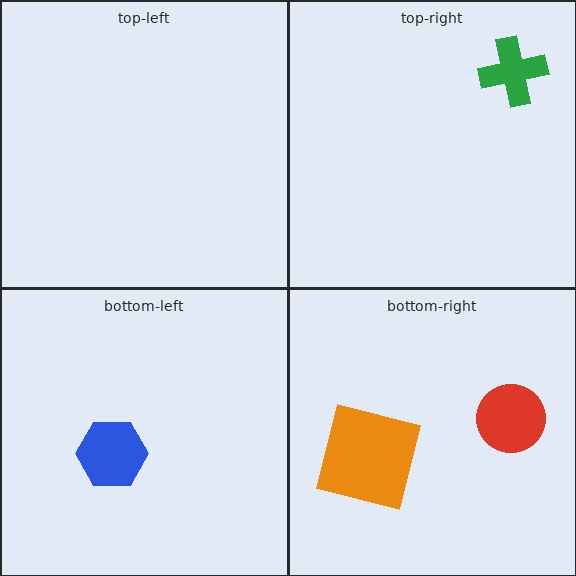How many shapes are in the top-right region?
1.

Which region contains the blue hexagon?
The bottom-left region.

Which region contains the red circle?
The bottom-right region.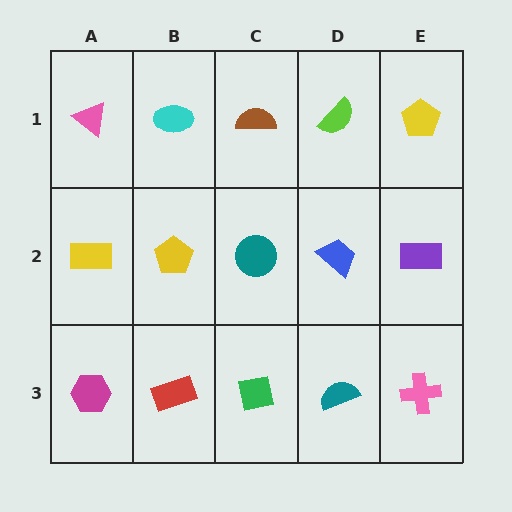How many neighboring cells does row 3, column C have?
3.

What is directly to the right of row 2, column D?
A purple rectangle.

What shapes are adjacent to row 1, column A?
A yellow rectangle (row 2, column A), a cyan ellipse (row 1, column B).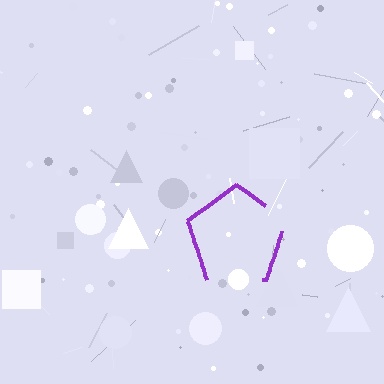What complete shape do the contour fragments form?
The contour fragments form a pentagon.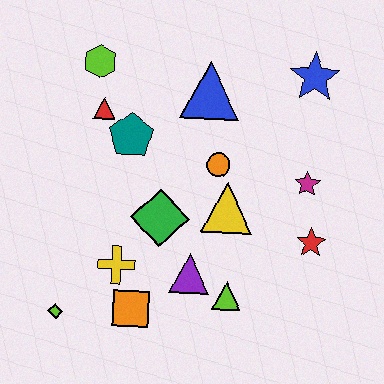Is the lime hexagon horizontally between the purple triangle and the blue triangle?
No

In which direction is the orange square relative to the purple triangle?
The orange square is to the left of the purple triangle.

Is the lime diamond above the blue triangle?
No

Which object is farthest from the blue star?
The lime diamond is farthest from the blue star.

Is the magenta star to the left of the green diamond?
No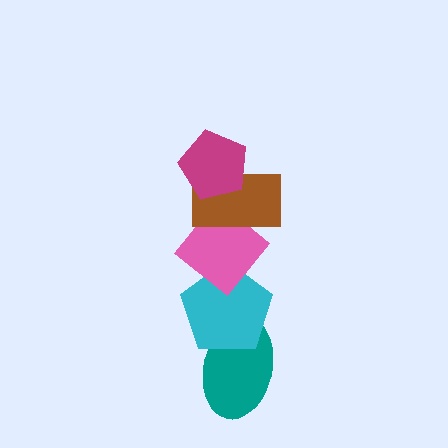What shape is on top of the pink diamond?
The brown rectangle is on top of the pink diamond.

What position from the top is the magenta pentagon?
The magenta pentagon is 1st from the top.